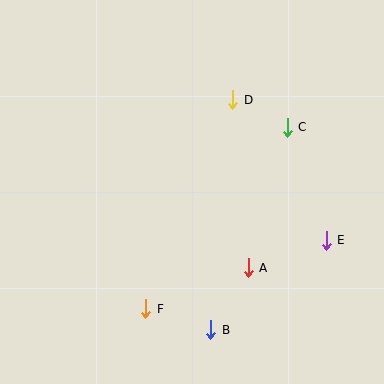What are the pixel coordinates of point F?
Point F is at (146, 309).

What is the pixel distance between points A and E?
The distance between A and E is 83 pixels.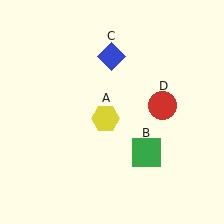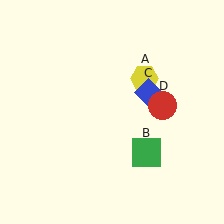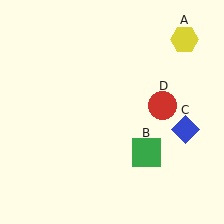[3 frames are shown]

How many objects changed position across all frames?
2 objects changed position: yellow hexagon (object A), blue diamond (object C).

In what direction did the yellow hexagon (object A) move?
The yellow hexagon (object A) moved up and to the right.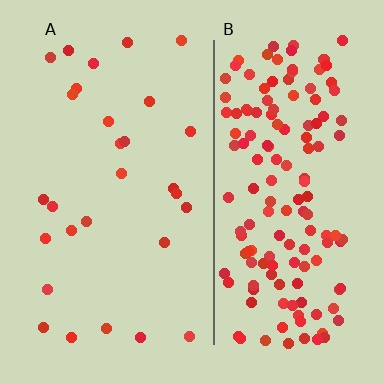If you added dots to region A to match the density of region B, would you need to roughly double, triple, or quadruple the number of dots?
Approximately quadruple.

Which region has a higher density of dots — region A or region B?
B (the right).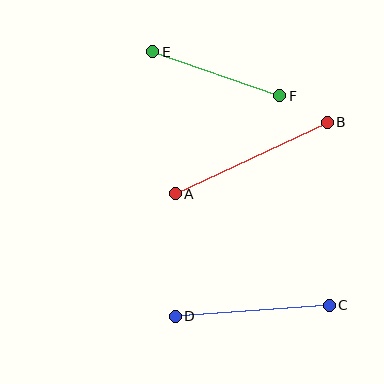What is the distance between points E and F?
The distance is approximately 134 pixels.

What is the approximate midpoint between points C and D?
The midpoint is at approximately (252, 311) pixels.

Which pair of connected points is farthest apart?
Points A and B are farthest apart.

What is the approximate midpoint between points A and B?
The midpoint is at approximately (251, 158) pixels.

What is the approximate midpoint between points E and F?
The midpoint is at approximately (216, 74) pixels.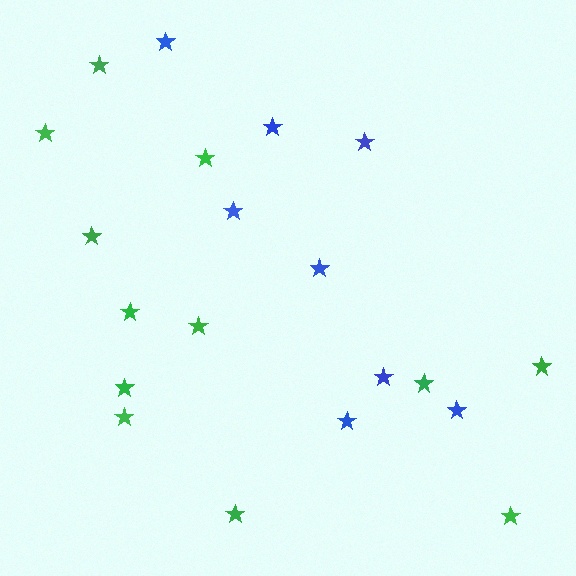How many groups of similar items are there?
There are 2 groups: one group of green stars (12) and one group of blue stars (8).